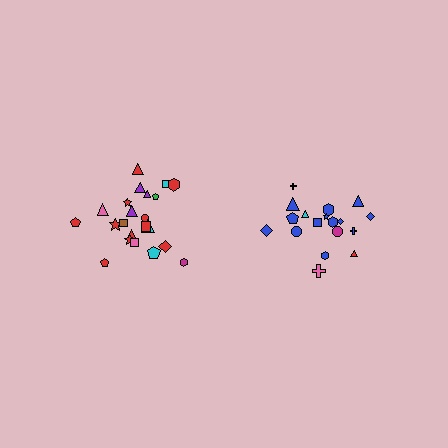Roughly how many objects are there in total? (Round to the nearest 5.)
Roughly 40 objects in total.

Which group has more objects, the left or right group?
The left group.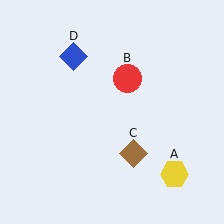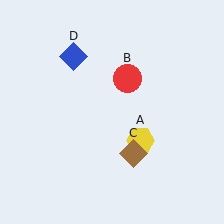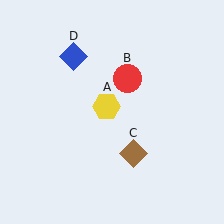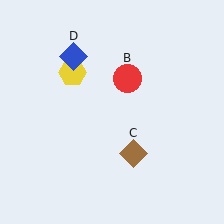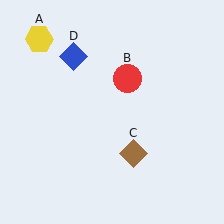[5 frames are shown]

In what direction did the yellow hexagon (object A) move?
The yellow hexagon (object A) moved up and to the left.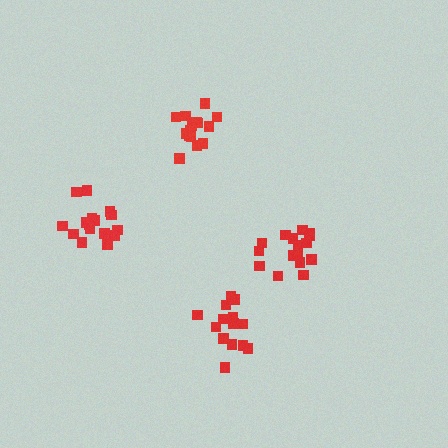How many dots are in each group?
Group 1: 16 dots, Group 2: 14 dots, Group 3: 15 dots, Group 4: 16 dots (61 total).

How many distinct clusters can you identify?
There are 4 distinct clusters.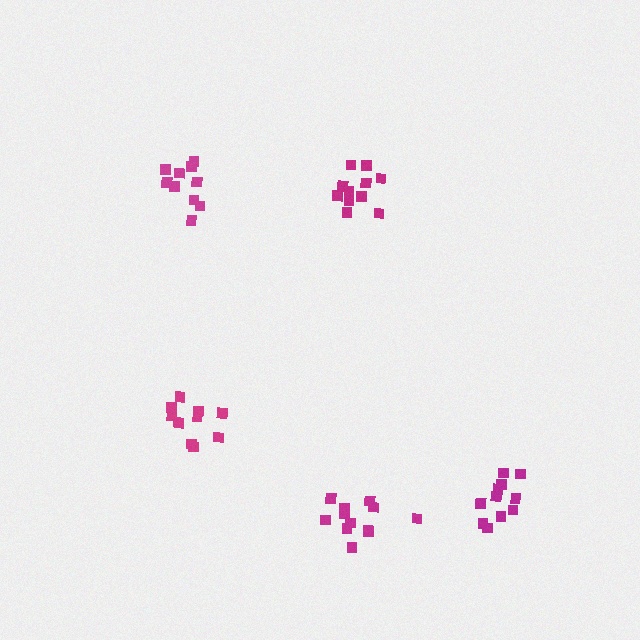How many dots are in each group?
Group 1: 11 dots, Group 2: 11 dots, Group 3: 10 dots, Group 4: 12 dots, Group 5: 11 dots (55 total).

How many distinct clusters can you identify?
There are 5 distinct clusters.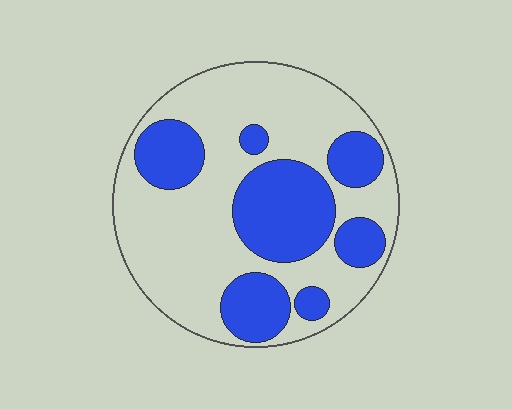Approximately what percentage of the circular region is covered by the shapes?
Approximately 35%.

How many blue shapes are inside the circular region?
7.